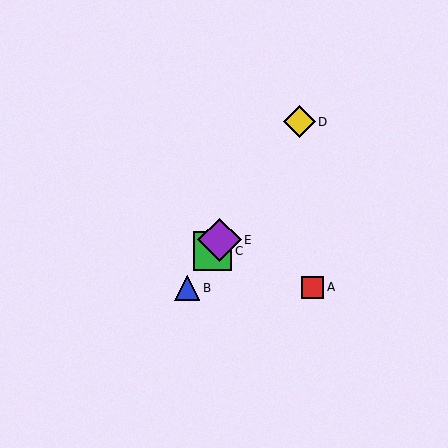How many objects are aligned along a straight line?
4 objects (B, C, D, E) are aligned along a straight line.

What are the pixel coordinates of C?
Object C is at (212, 251).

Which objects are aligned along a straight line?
Objects B, C, D, E are aligned along a straight line.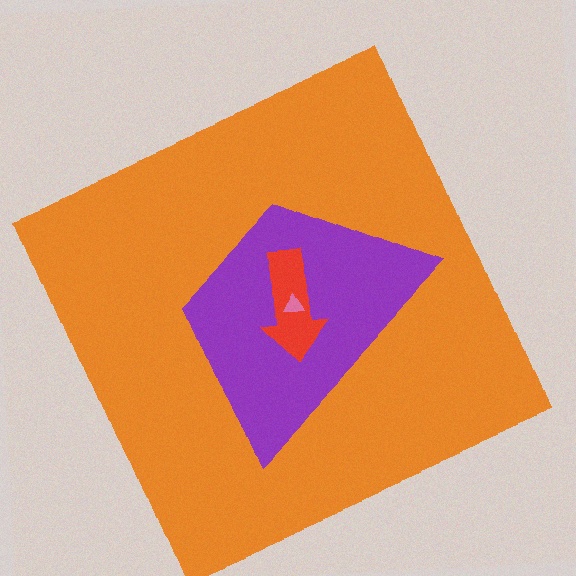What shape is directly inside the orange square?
The purple trapezoid.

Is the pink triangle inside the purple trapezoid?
Yes.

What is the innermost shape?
The pink triangle.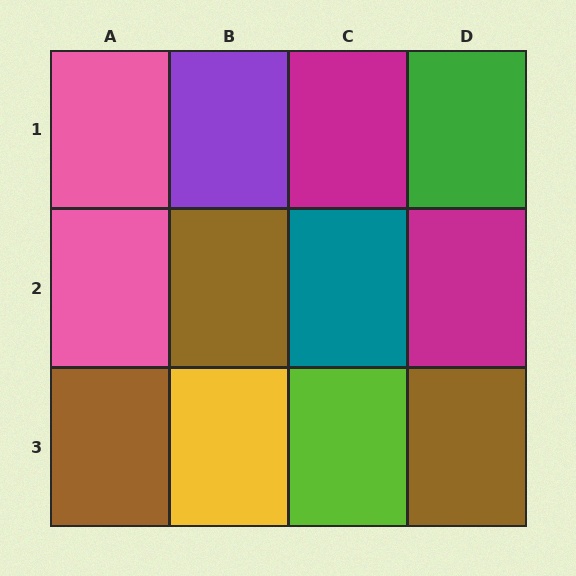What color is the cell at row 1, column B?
Purple.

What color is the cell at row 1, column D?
Green.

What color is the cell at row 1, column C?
Magenta.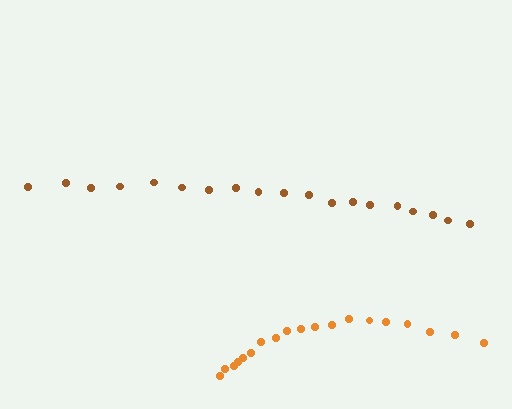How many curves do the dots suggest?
There are 2 distinct paths.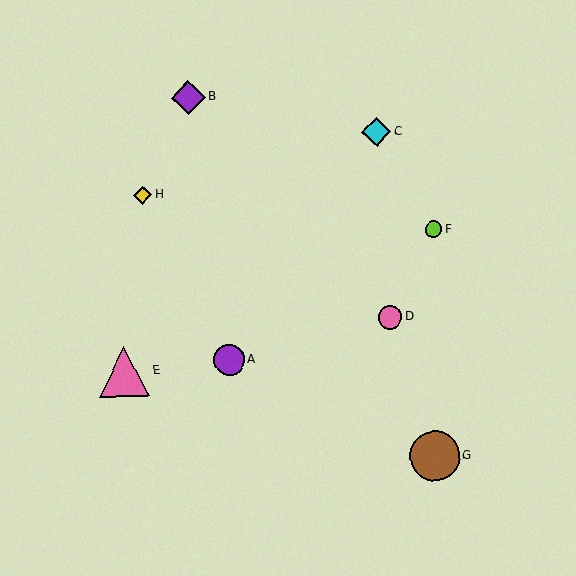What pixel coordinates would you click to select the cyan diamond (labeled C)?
Click at (376, 132) to select the cyan diamond C.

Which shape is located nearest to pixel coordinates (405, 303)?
The pink circle (labeled D) at (390, 317) is nearest to that location.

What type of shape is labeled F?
Shape F is a lime circle.